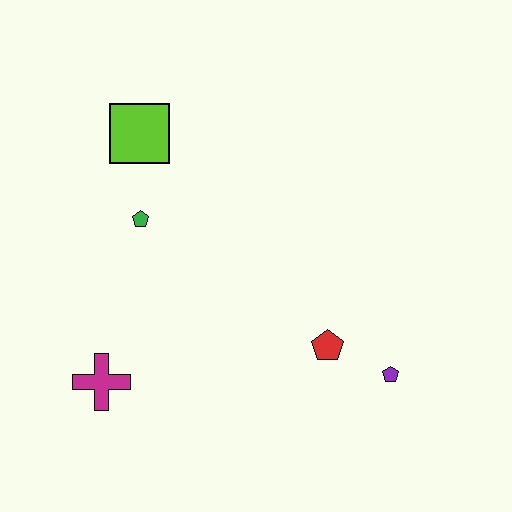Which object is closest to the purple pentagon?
The red pentagon is closest to the purple pentagon.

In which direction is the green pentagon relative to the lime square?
The green pentagon is below the lime square.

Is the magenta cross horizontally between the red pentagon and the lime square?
No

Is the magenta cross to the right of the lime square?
No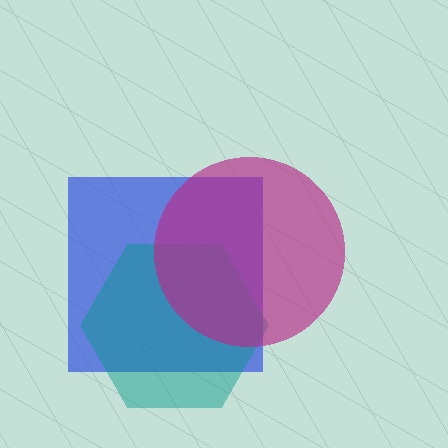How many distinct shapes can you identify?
There are 3 distinct shapes: a blue square, a teal hexagon, a magenta circle.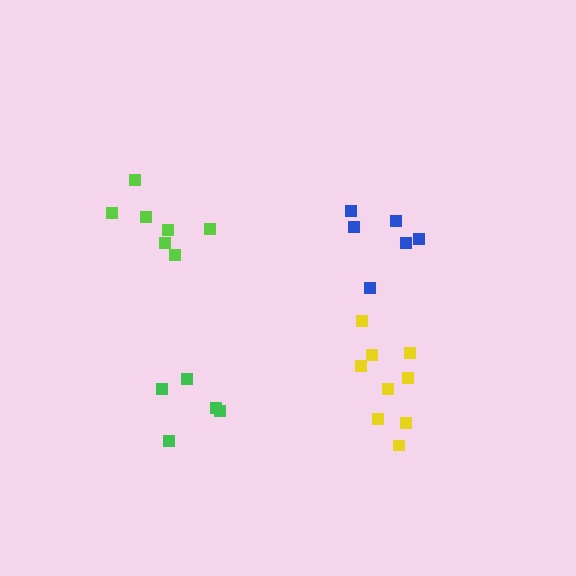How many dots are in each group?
Group 1: 7 dots, Group 2: 5 dots, Group 3: 9 dots, Group 4: 6 dots (27 total).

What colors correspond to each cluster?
The clusters are colored: lime, green, yellow, blue.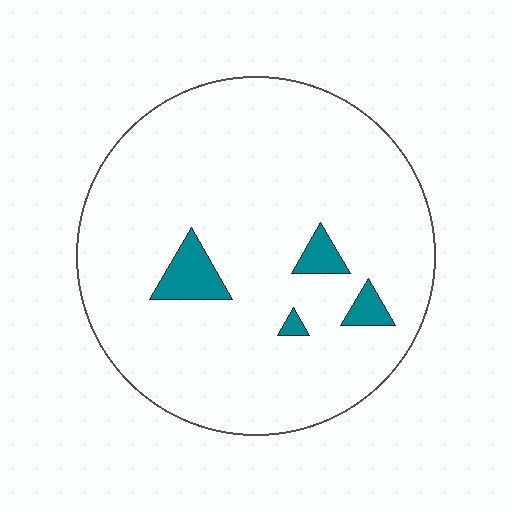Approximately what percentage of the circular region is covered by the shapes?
Approximately 5%.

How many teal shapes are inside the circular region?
4.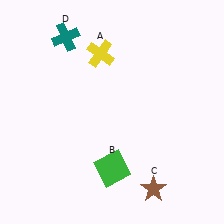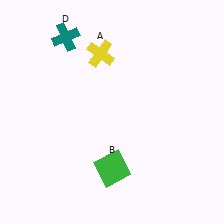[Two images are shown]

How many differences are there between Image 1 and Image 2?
There is 1 difference between the two images.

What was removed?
The brown star (C) was removed in Image 2.